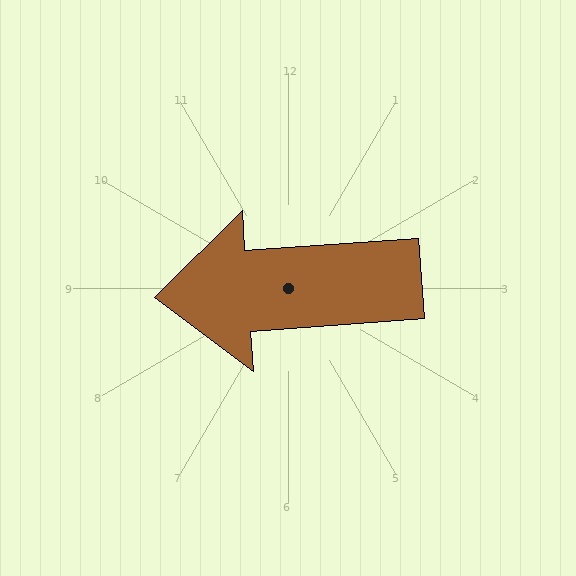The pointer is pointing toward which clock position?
Roughly 9 o'clock.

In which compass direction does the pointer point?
West.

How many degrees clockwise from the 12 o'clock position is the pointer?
Approximately 266 degrees.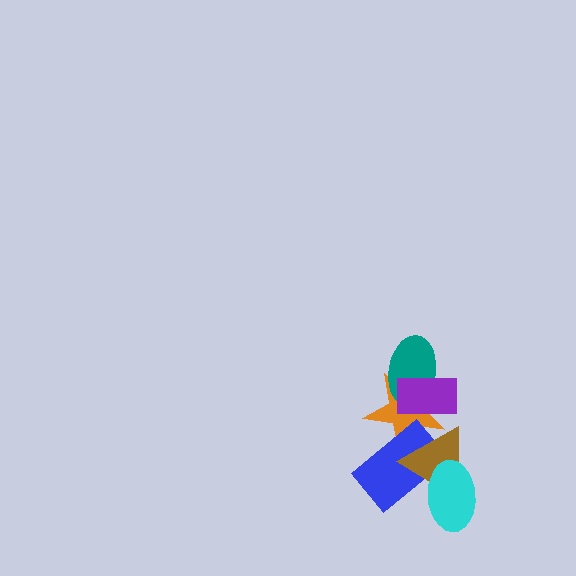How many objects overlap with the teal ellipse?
2 objects overlap with the teal ellipse.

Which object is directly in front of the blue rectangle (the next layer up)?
The brown triangle is directly in front of the blue rectangle.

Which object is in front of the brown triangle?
The cyan ellipse is in front of the brown triangle.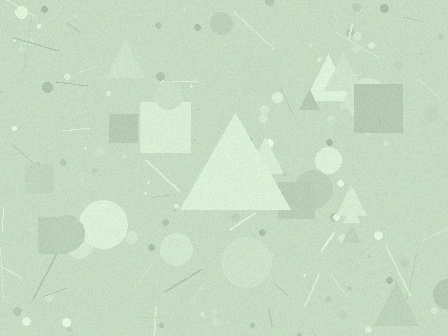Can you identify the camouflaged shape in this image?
The camouflaged shape is a triangle.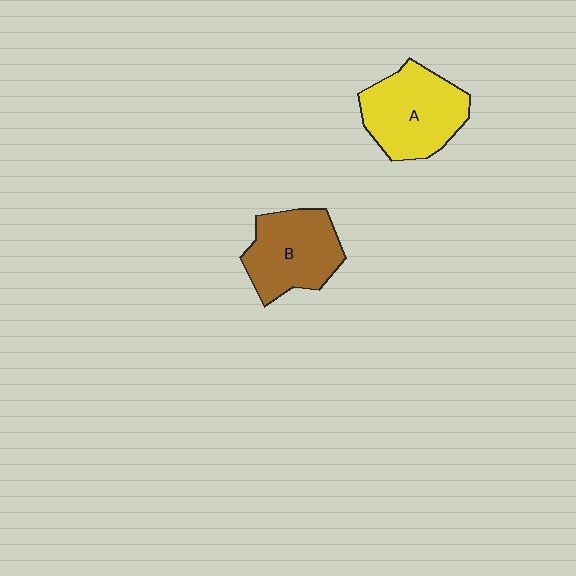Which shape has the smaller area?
Shape B (brown).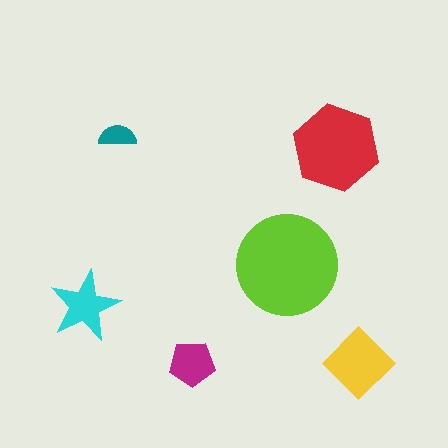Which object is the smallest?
The teal semicircle.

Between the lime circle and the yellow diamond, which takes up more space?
The lime circle.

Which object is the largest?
The lime circle.